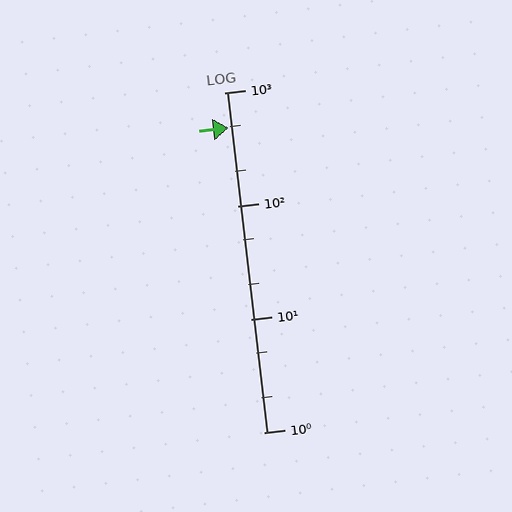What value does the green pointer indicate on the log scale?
The pointer indicates approximately 490.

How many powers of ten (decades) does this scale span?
The scale spans 3 decades, from 1 to 1000.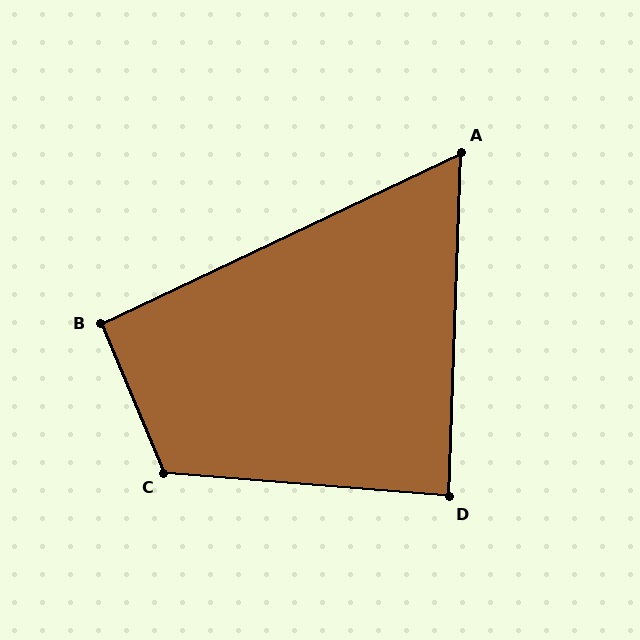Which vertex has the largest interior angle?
C, at approximately 117 degrees.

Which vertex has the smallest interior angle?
A, at approximately 63 degrees.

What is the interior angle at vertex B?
Approximately 93 degrees (approximately right).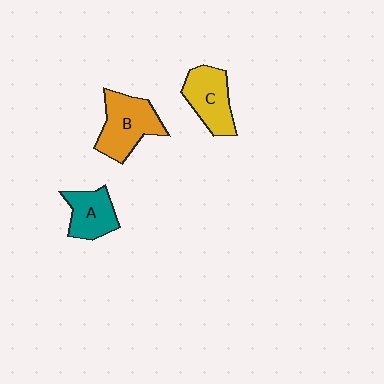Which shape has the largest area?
Shape B (orange).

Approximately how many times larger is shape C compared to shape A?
Approximately 1.2 times.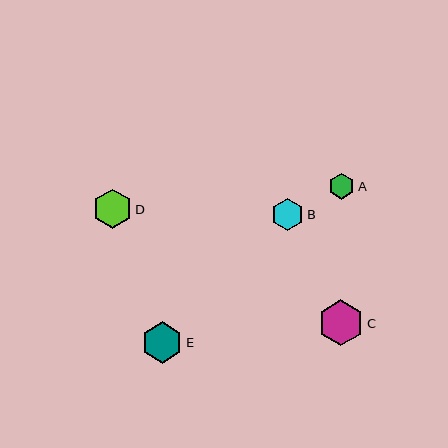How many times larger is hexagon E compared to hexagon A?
Hexagon E is approximately 1.6 times the size of hexagon A.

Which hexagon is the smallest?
Hexagon A is the smallest with a size of approximately 26 pixels.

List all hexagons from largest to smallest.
From largest to smallest: C, E, D, B, A.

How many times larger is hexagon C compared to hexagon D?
Hexagon C is approximately 1.2 times the size of hexagon D.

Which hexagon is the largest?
Hexagon C is the largest with a size of approximately 46 pixels.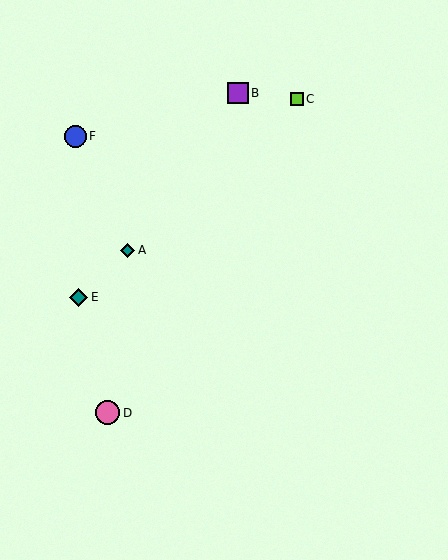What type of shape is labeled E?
Shape E is a teal diamond.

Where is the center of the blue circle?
The center of the blue circle is at (75, 136).